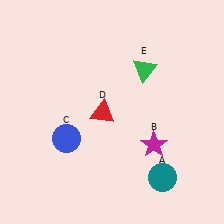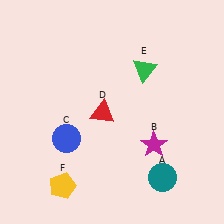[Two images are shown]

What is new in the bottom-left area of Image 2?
A yellow pentagon (F) was added in the bottom-left area of Image 2.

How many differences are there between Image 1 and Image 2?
There is 1 difference between the two images.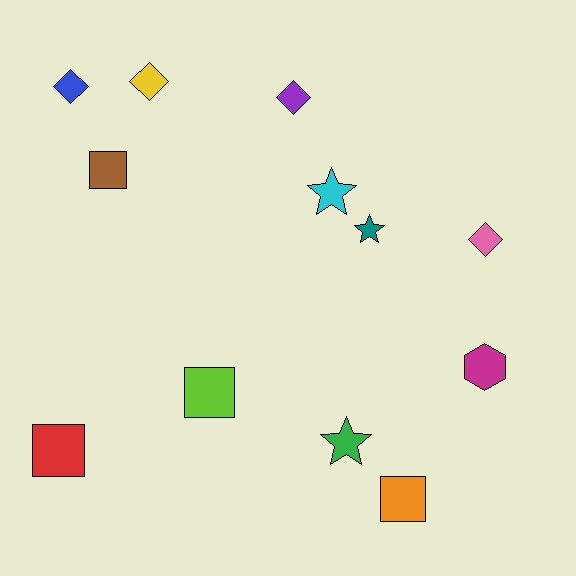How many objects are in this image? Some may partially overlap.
There are 12 objects.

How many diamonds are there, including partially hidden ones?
There are 4 diamonds.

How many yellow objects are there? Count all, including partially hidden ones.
There is 1 yellow object.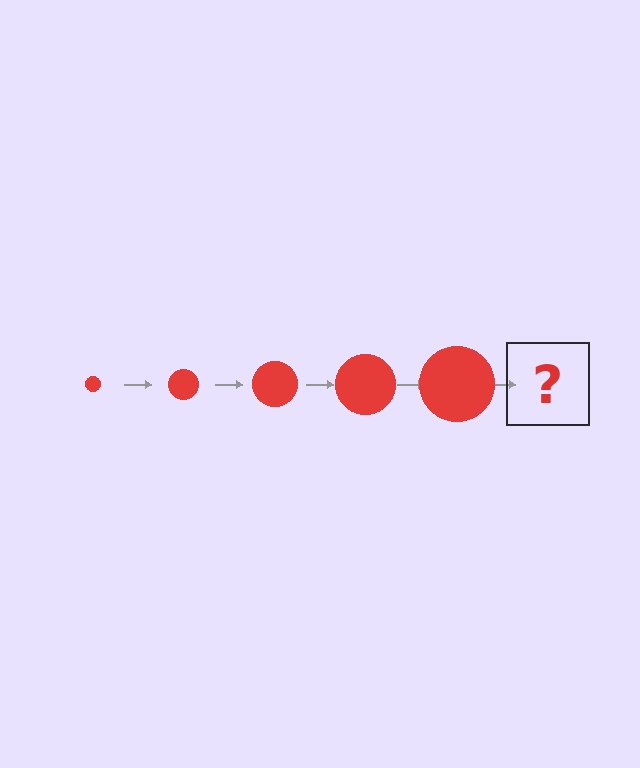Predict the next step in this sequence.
The next step is a red circle, larger than the previous one.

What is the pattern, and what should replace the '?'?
The pattern is that the circle gets progressively larger each step. The '?' should be a red circle, larger than the previous one.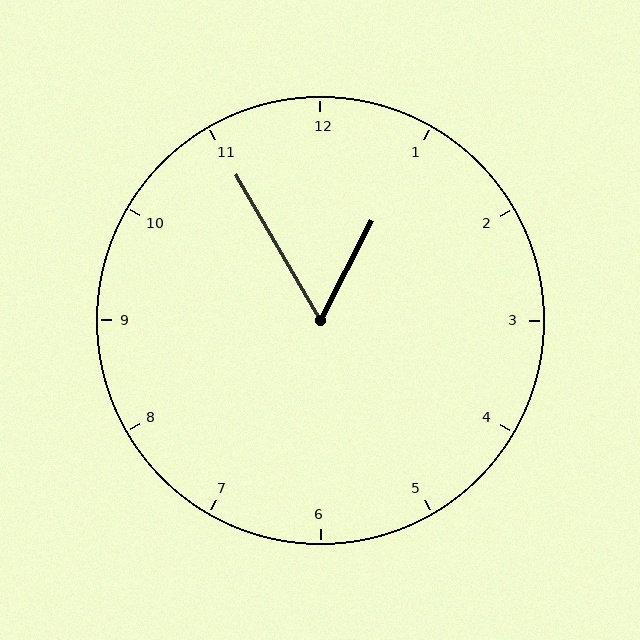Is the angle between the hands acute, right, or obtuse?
It is acute.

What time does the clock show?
12:55.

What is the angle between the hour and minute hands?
Approximately 58 degrees.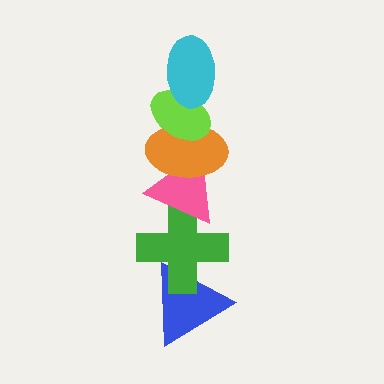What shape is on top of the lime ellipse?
The cyan ellipse is on top of the lime ellipse.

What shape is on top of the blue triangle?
The green cross is on top of the blue triangle.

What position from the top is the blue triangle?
The blue triangle is 6th from the top.